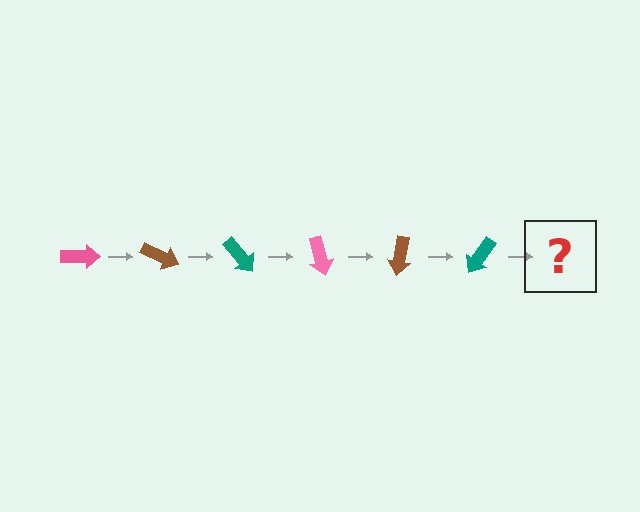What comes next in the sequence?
The next element should be a pink arrow, rotated 150 degrees from the start.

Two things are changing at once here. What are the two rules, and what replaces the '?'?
The two rules are that it rotates 25 degrees each step and the color cycles through pink, brown, and teal. The '?' should be a pink arrow, rotated 150 degrees from the start.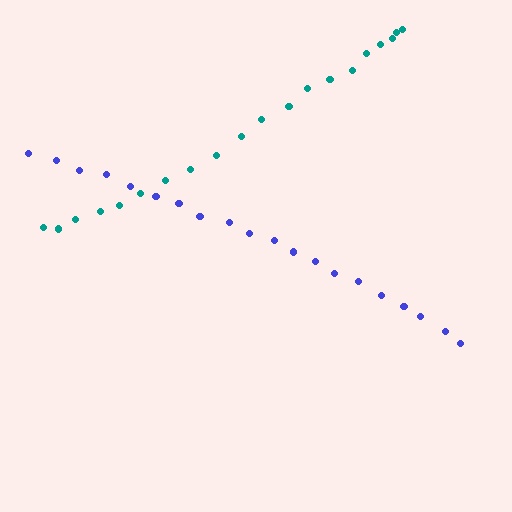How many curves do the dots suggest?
There are 2 distinct paths.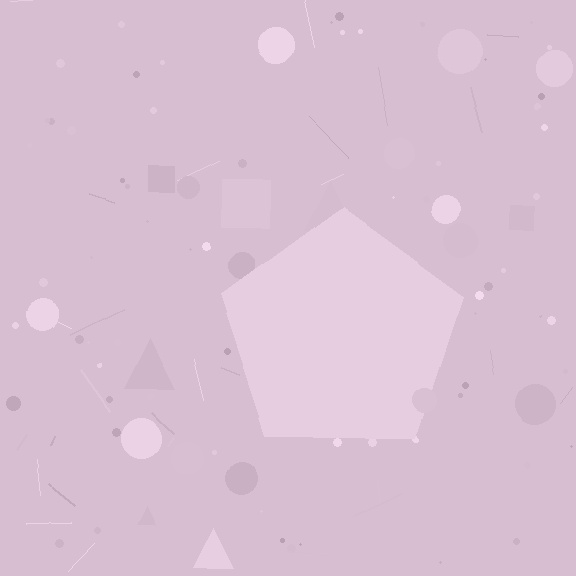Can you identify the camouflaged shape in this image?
The camouflaged shape is a pentagon.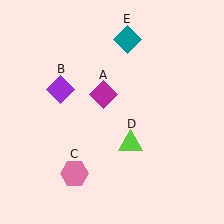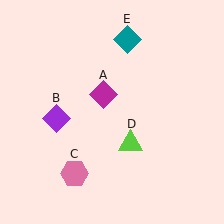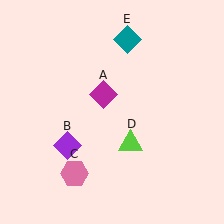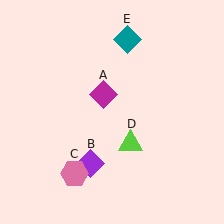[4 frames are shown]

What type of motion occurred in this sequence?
The purple diamond (object B) rotated counterclockwise around the center of the scene.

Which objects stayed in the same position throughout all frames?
Magenta diamond (object A) and pink hexagon (object C) and lime triangle (object D) and teal diamond (object E) remained stationary.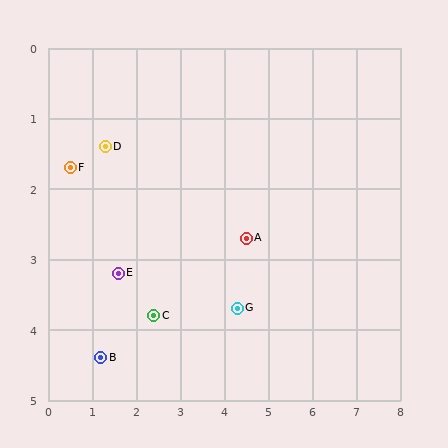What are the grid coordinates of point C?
Point C is at approximately (2.4, 3.8).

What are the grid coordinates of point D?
Point D is at approximately (1.3, 1.4).